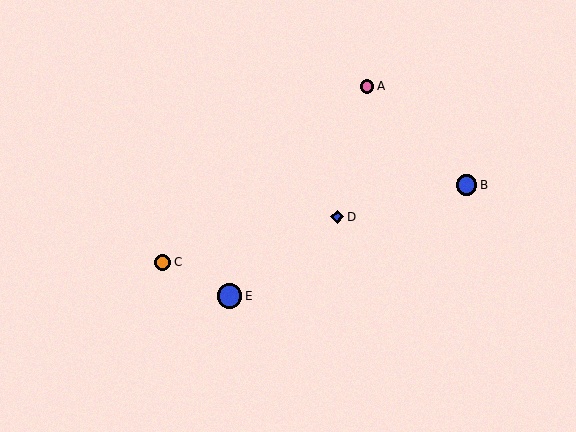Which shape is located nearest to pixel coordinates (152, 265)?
The orange circle (labeled C) at (163, 262) is nearest to that location.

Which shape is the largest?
The blue circle (labeled E) is the largest.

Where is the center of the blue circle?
The center of the blue circle is at (230, 296).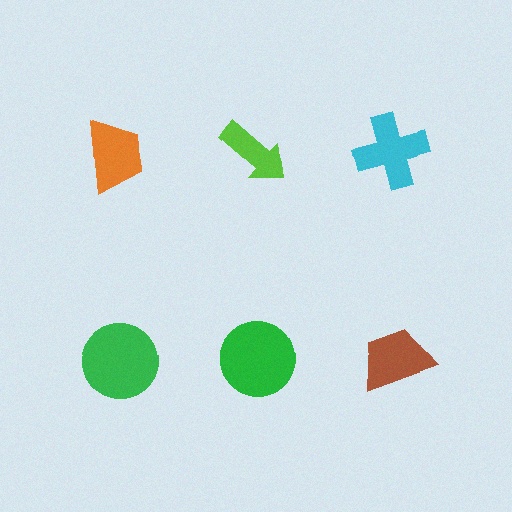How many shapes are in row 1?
3 shapes.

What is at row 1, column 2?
A lime arrow.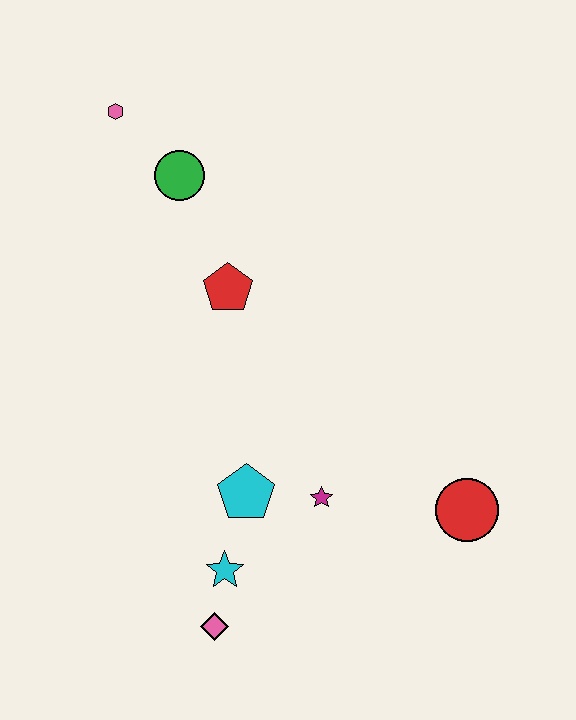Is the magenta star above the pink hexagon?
No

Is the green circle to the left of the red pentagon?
Yes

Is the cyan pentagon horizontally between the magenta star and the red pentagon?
Yes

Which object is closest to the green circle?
The pink hexagon is closest to the green circle.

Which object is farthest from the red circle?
The pink hexagon is farthest from the red circle.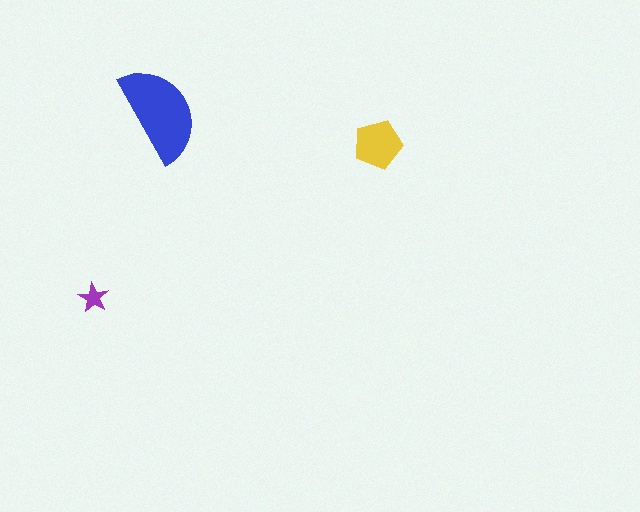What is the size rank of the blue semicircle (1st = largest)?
1st.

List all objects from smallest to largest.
The purple star, the yellow pentagon, the blue semicircle.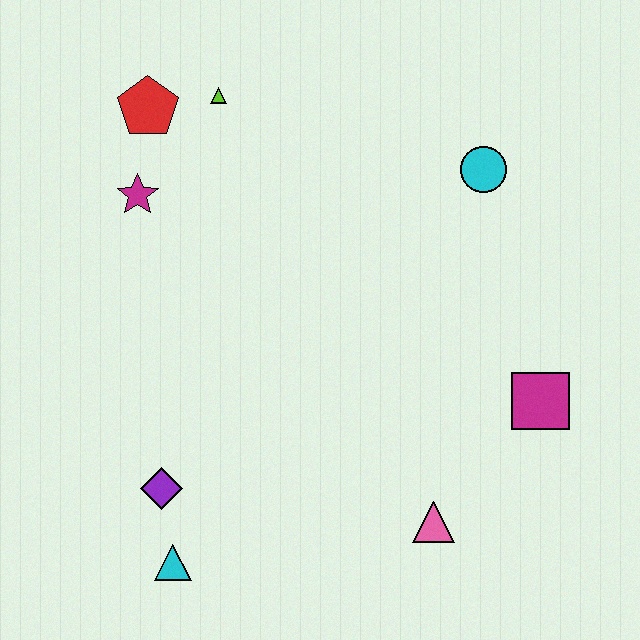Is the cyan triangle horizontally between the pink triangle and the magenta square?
No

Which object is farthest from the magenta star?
The magenta square is farthest from the magenta star.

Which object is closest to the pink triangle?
The magenta square is closest to the pink triangle.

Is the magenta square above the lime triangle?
No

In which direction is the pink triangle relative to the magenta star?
The pink triangle is below the magenta star.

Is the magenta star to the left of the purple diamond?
Yes